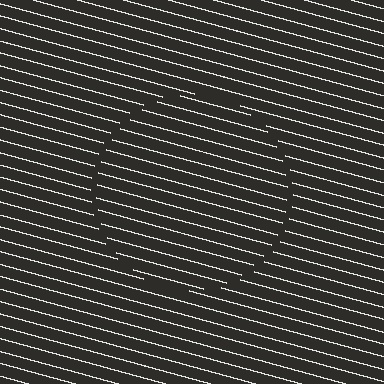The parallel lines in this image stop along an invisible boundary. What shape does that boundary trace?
An illusory circle. The interior of the shape contains the same grating, shifted by half a period — the contour is defined by the phase discontinuity where line-ends from the inner and outer gratings abut.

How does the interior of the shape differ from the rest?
The interior of the shape contains the same grating, shifted by half a period — the contour is defined by the phase discontinuity where line-ends from the inner and outer gratings abut.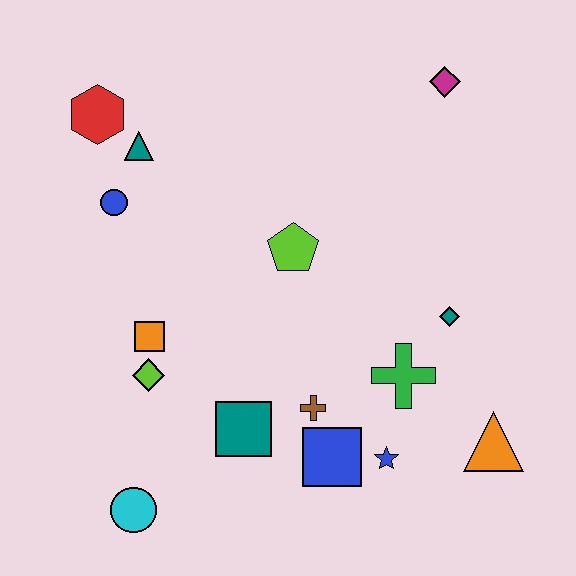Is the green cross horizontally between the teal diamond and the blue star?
Yes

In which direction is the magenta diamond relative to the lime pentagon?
The magenta diamond is above the lime pentagon.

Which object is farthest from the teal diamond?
The red hexagon is farthest from the teal diamond.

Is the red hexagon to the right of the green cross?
No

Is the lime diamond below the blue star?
No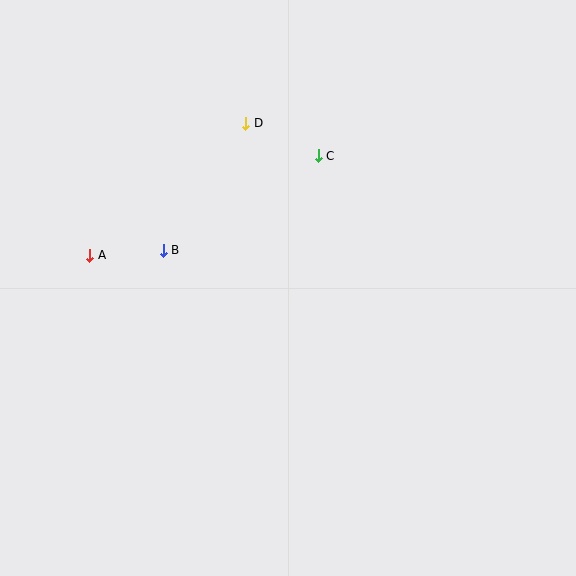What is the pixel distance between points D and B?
The distance between D and B is 151 pixels.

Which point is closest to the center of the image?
Point B at (163, 250) is closest to the center.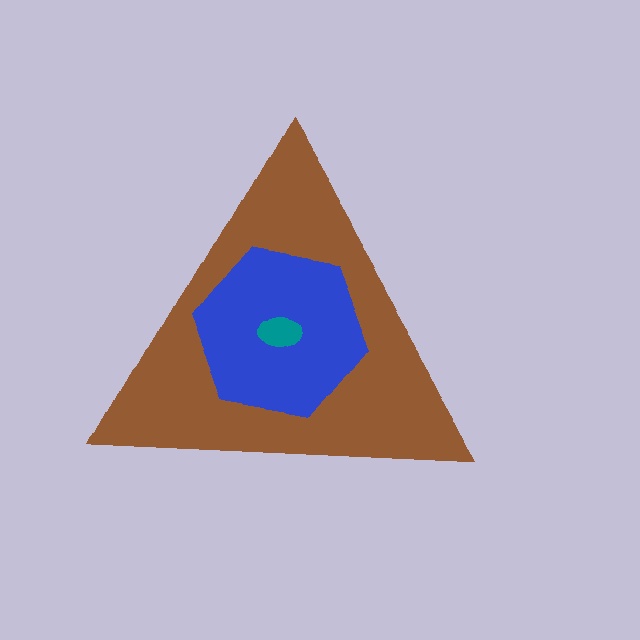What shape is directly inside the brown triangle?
The blue hexagon.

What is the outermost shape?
The brown triangle.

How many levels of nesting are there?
3.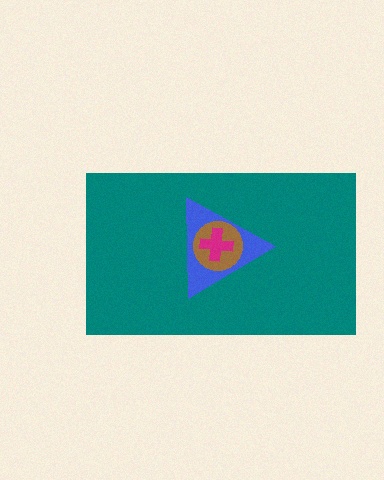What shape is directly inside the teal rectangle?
The blue triangle.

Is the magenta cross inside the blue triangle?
Yes.